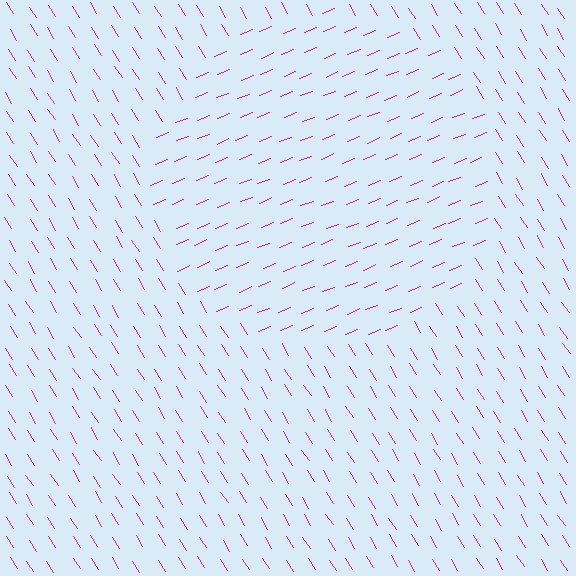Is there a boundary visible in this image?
Yes, there is a texture boundary formed by a change in line orientation.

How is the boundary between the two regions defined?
The boundary is defined purely by a change in line orientation (approximately 80 degrees difference). All lines are the same color and thickness.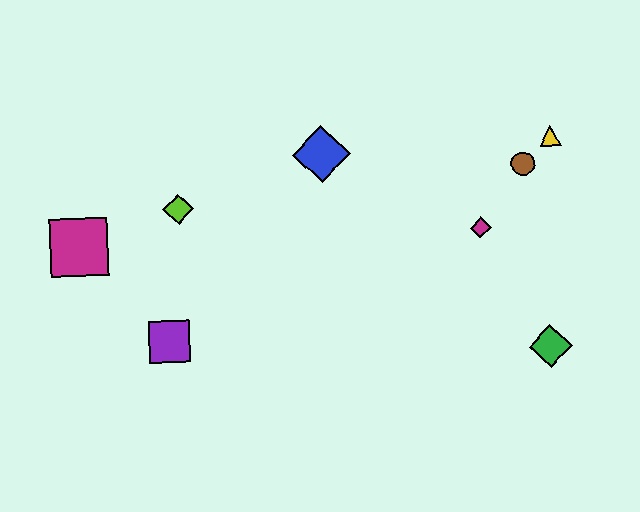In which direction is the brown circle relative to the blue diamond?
The brown circle is to the right of the blue diamond.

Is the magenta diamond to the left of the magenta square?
No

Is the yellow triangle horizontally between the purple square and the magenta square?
No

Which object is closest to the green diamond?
The magenta diamond is closest to the green diamond.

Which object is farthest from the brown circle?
The magenta square is farthest from the brown circle.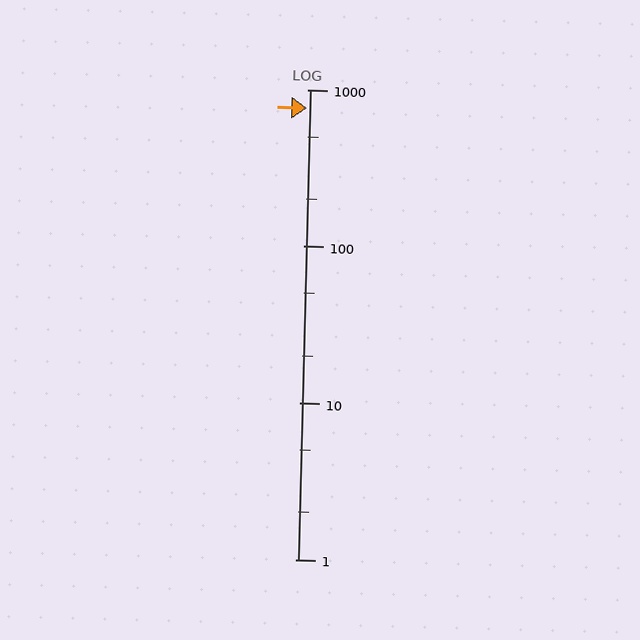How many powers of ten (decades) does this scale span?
The scale spans 3 decades, from 1 to 1000.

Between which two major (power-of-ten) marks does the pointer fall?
The pointer is between 100 and 1000.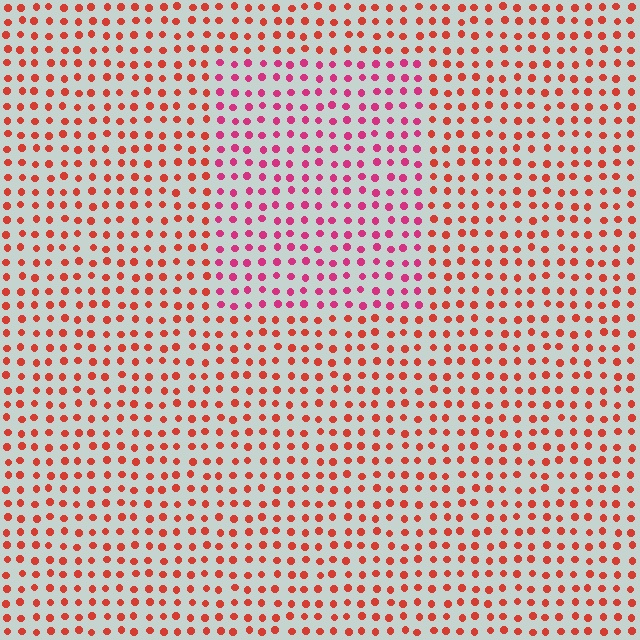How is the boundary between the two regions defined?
The boundary is defined purely by a slight shift in hue (about 34 degrees). Spacing, size, and orientation are identical on both sides.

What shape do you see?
I see a rectangle.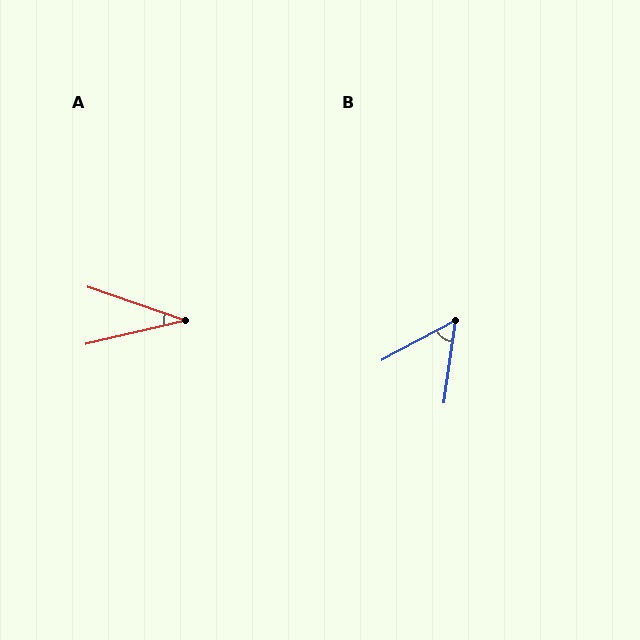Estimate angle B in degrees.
Approximately 54 degrees.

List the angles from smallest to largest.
A (32°), B (54°).